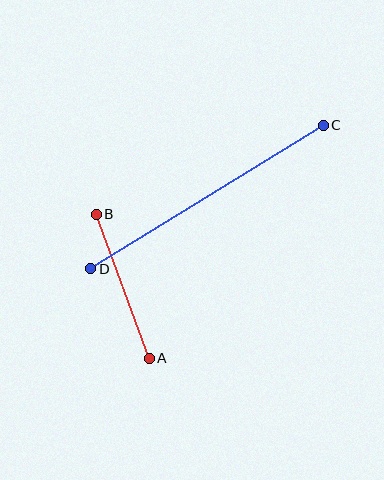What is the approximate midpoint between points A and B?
The midpoint is at approximately (123, 286) pixels.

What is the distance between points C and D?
The distance is approximately 273 pixels.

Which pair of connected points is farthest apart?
Points C and D are farthest apart.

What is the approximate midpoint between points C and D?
The midpoint is at approximately (207, 197) pixels.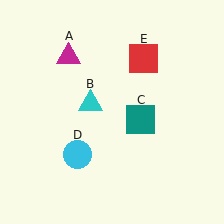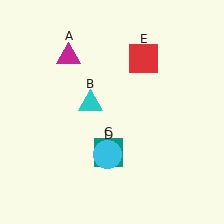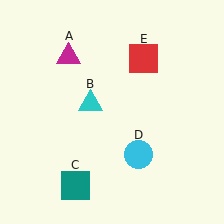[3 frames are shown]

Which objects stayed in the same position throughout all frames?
Magenta triangle (object A) and cyan triangle (object B) and red square (object E) remained stationary.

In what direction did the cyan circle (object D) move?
The cyan circle (object D) moved right.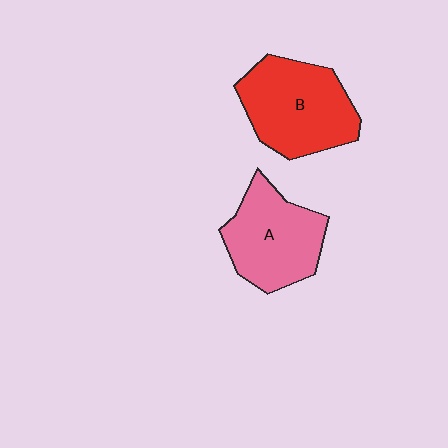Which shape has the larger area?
Shape B (red).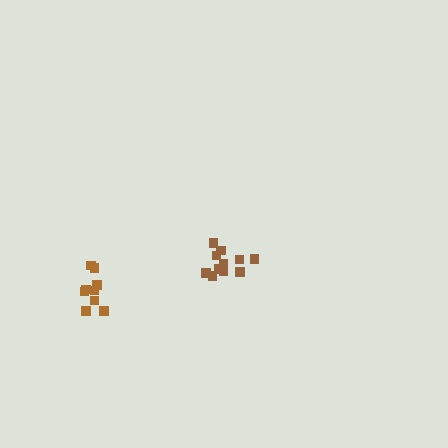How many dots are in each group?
Group 1: 11 dots, Group 2: 10 dots (21 total).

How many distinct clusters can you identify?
There are 2 distinct clusters.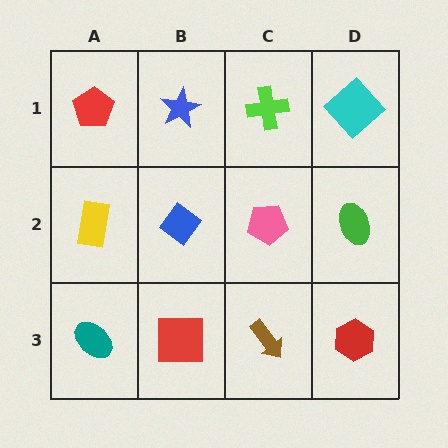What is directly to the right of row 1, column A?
A blue star.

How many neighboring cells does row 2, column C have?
4.